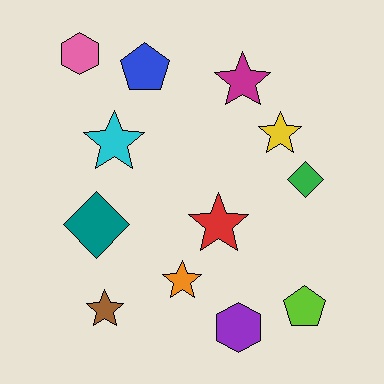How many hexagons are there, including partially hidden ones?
There are 2 hexagons.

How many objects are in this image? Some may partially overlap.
There are 12 objects.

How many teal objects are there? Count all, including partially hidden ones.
There is 1 teal object.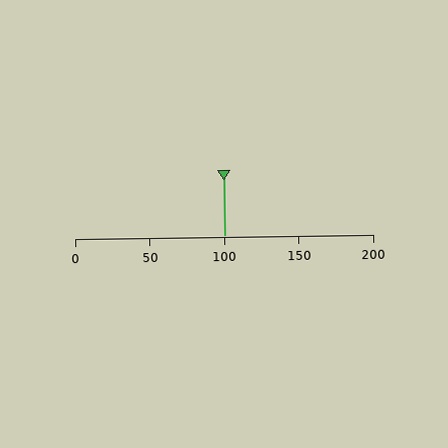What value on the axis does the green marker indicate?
The marker indicates approximately 100.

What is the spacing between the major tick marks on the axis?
The major ticks are spaced 50 apart.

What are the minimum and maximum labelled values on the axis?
The axis runs from 0 to 200.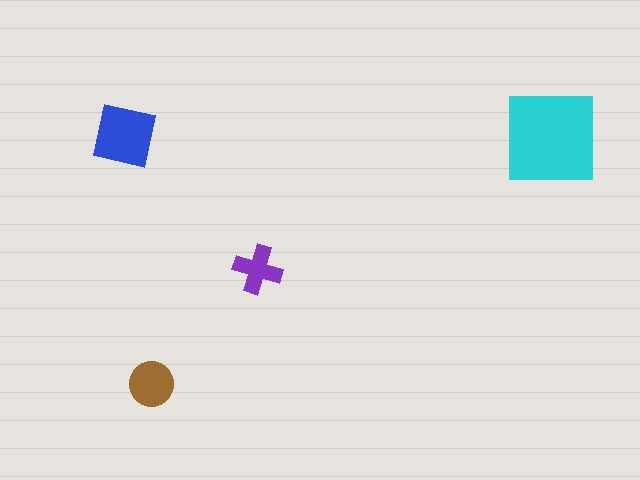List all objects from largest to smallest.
The cyan square, the blue square, the brown circle, the purple cross.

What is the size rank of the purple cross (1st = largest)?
4th.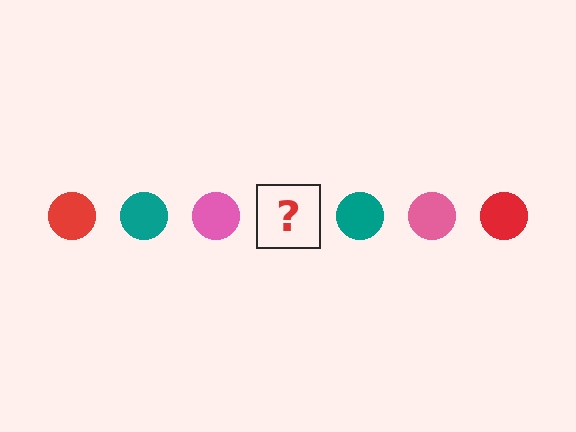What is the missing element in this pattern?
The missing element is a red circle.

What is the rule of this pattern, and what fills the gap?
The rule is that the pattern cycles through red, teal, pink circles. The gap should be filled with a red circle.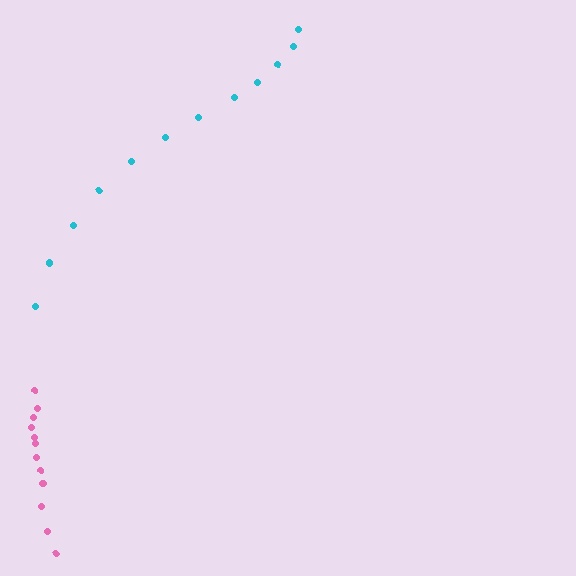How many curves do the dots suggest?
There are 2 distinct paths.